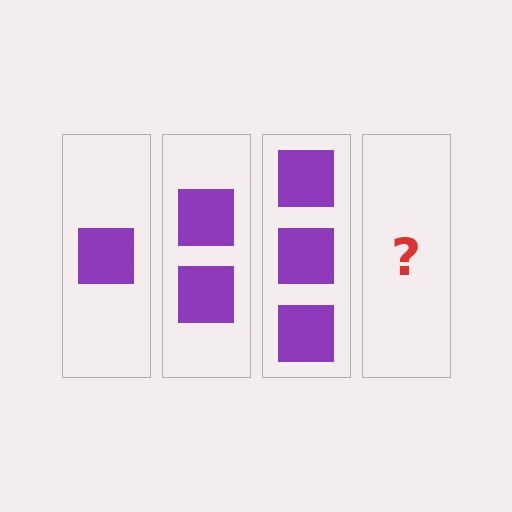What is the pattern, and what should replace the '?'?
The pattern is that each step adds one more square. The '?' should be 4 squares.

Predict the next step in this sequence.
The next step is 4 squares.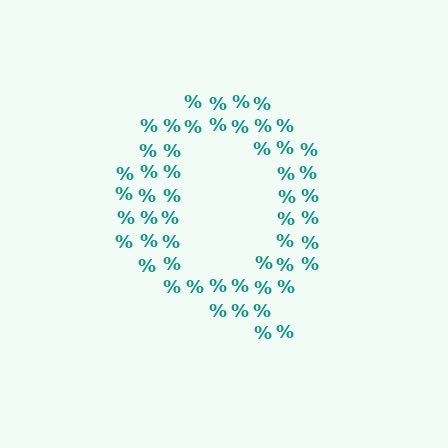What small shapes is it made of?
It is made of small percent signs.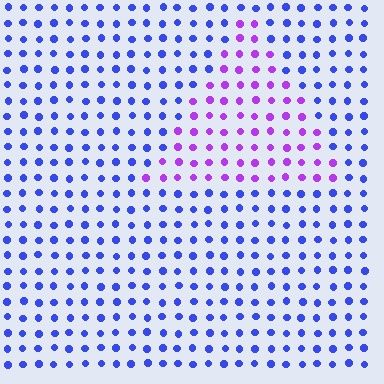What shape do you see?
I see a triangle.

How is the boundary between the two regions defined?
The boundary is defined purely by a slight shift in hue (about 49 degrees). Spacing, size, and orientation are identical on both sides.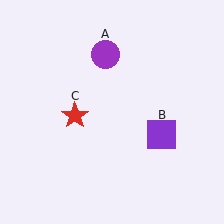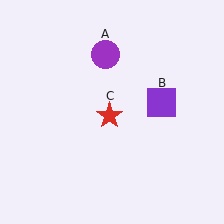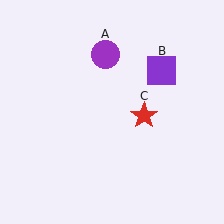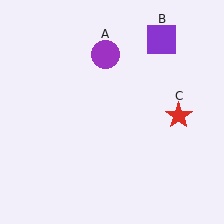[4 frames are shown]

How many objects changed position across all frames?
2 objects changed position: purple square (object B), red star (object C).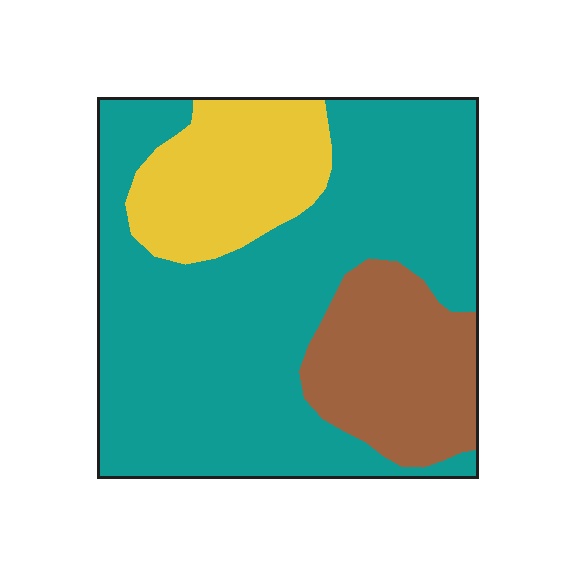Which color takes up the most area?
Teal, at roughly 65%.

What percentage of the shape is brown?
Brown covers 19% of the shape.